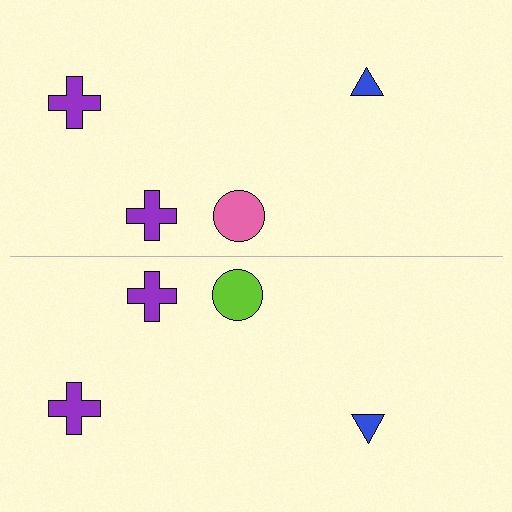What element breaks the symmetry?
The lime circle on the bottom side breaks the symmetry — its mirror counterpart is pink.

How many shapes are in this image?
There are 8 shapes in this image.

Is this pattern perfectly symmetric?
No, the pattern is not perfectly symmetric. The lime circle on the bottom side breaks the symmetry — its mirror counterpart is pink.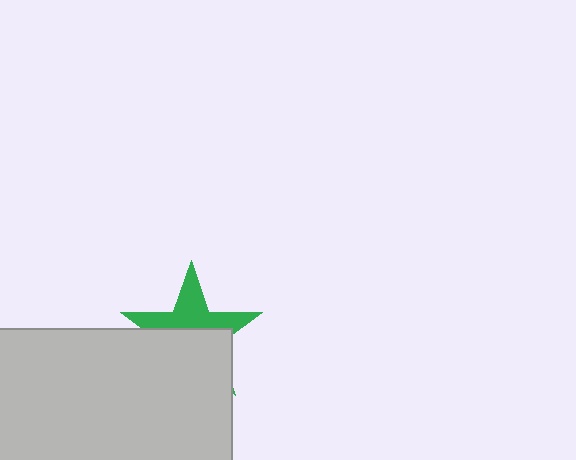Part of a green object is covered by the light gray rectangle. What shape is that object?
It is a star.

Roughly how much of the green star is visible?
A small part of it is visible (roughly 44%).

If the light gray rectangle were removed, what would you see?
You would see the complete green star.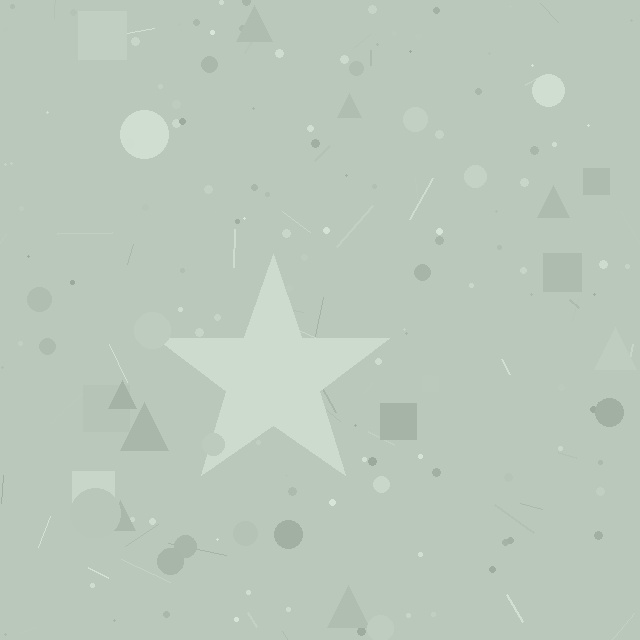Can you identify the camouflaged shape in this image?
The camouflaged shape is a star.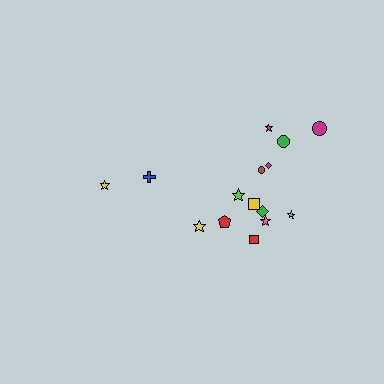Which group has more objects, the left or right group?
The right group.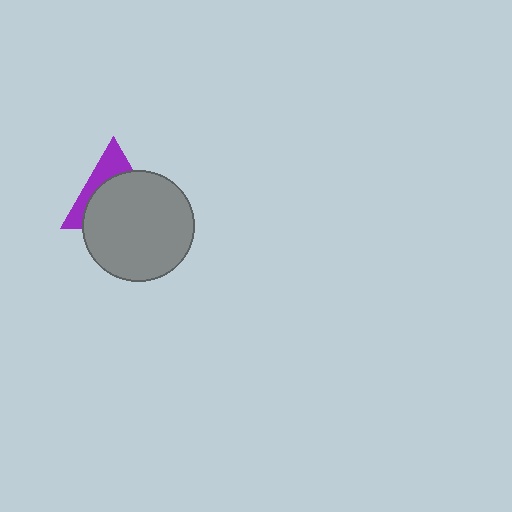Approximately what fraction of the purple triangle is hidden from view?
Roughly 67% of the purple triangle is hidden behind the gray circle.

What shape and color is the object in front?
The object in front is a gray circle.